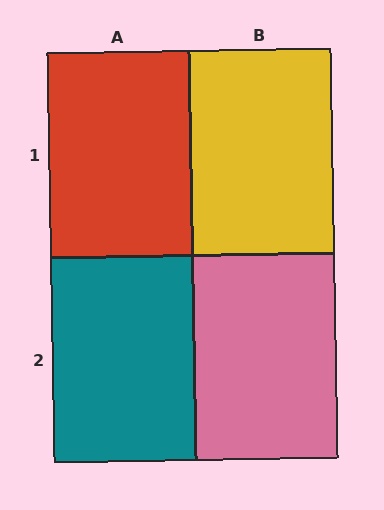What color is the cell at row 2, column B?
Pink.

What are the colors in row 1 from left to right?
Red, yellow.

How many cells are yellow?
1 cell is yellow.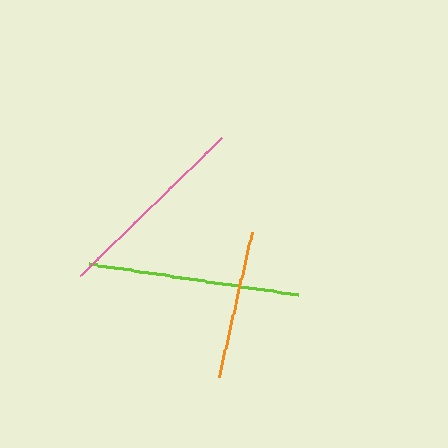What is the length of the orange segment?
The orange segment is approximately 150 pixels long.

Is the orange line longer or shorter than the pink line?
The pink line is longer than the orange line.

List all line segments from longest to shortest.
From longest to shortest: lime, pink, orange.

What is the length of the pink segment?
The pink segment is approximately 198 pixels long.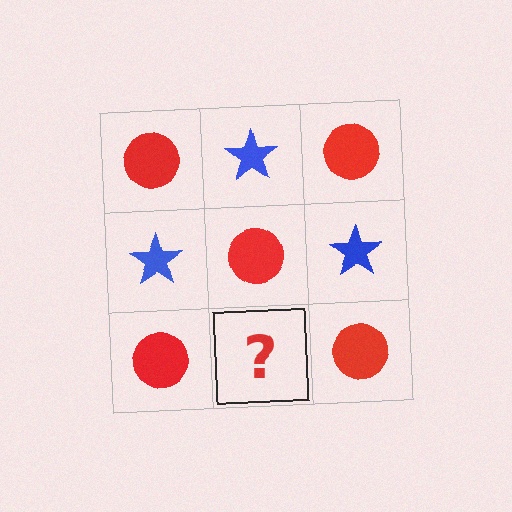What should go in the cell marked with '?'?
The missing cell should contain a blue star.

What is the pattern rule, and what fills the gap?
The rule is that it alternates red circle and blue star in a checkerboard pattern. The gap should be filled with a blue star.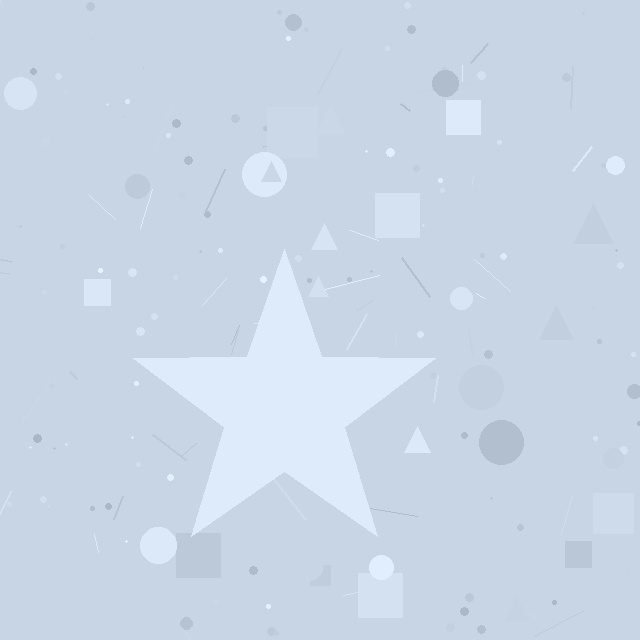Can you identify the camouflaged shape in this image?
The camouflaged shape is a star.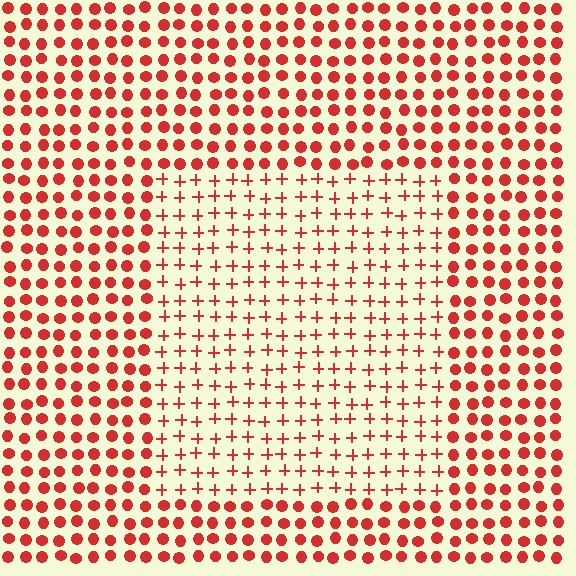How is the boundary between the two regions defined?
The boundary is defined by a change in element shape: plus signs inside vs. circles outside. All elements share the same color and spacing.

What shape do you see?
I see a rectangle.